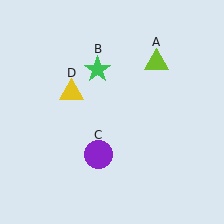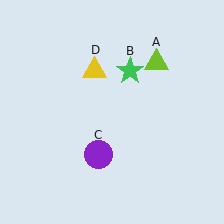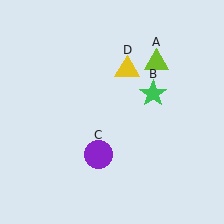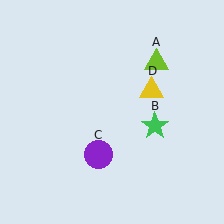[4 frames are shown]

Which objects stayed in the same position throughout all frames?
Lime triangle (object A) and purple circle (object C) remained stationary.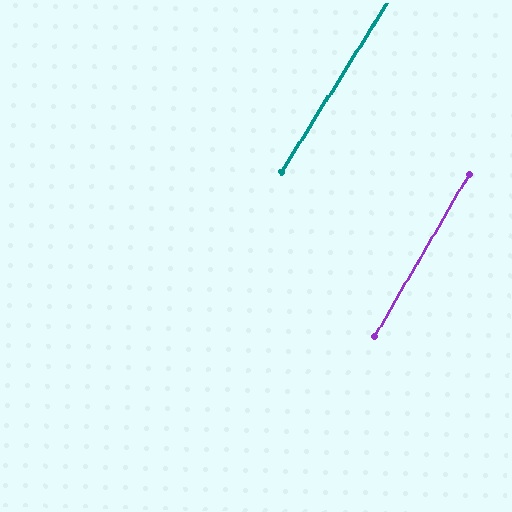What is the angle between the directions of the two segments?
Approximately 2 degrees.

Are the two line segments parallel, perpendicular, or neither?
Parallel — their directions differ by only 1.8°.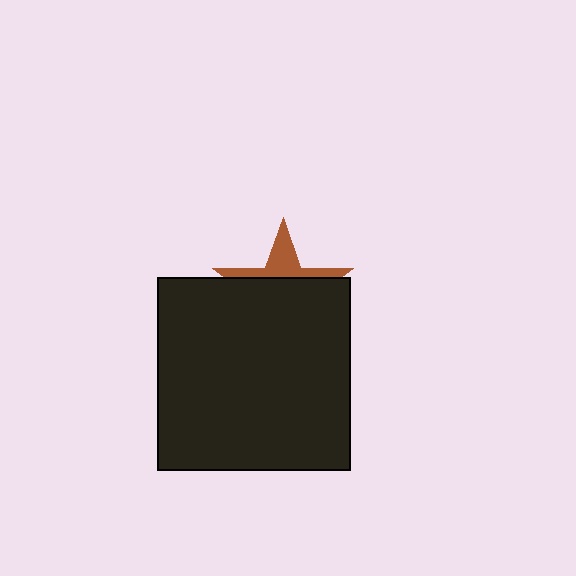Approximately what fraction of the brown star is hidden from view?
Roughly 67% of the brown star is hidden behind the black square.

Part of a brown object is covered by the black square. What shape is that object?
It is a star.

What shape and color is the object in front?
The object in front is a black square.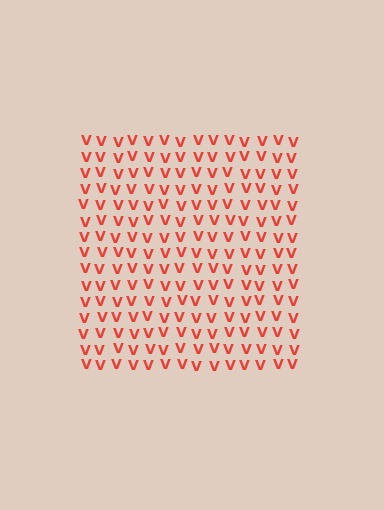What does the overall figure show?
The overall figure shows a square.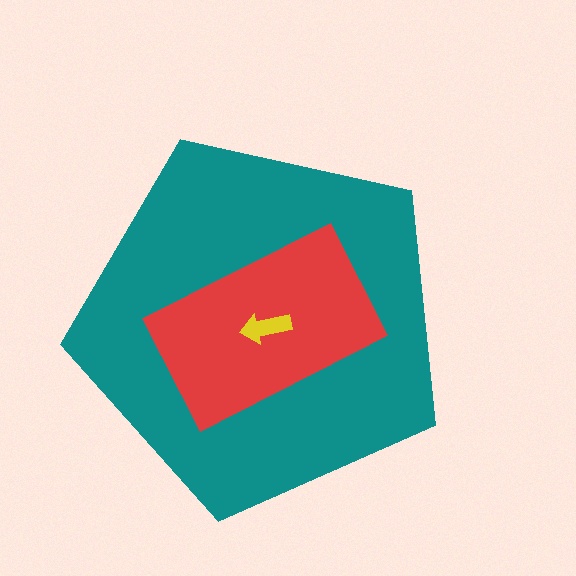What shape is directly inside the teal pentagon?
The red rectangle.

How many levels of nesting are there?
3.